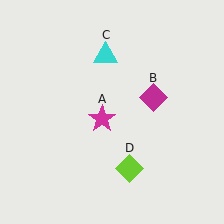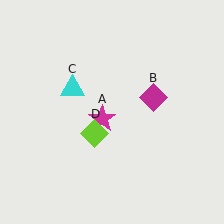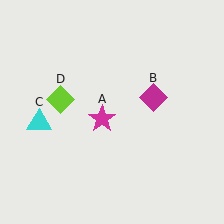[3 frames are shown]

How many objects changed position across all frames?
2 objects changed position: cyan triangle (object C), lime diamond (object D).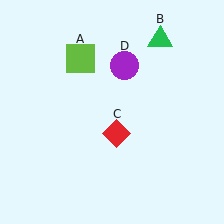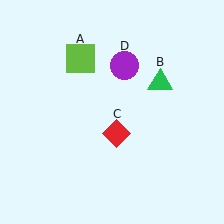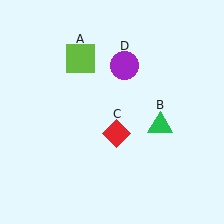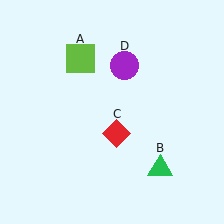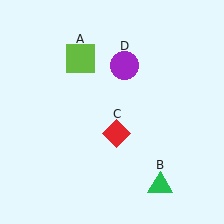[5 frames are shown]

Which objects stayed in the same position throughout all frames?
Lime square (object A) and red diamond (object C) and purple circle (object D) remained stationary.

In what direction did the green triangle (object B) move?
The green triangle (object B) moved down.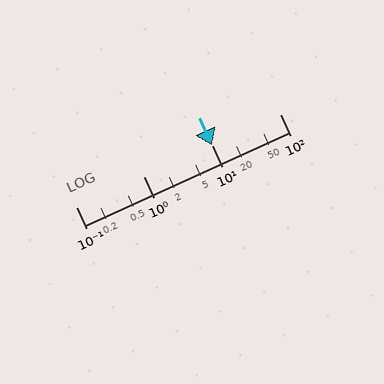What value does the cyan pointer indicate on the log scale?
The pointer indicates approximately 10.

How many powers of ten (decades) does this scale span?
The scale spans 3 decades, from 0.1 to 100.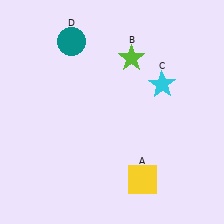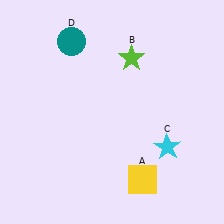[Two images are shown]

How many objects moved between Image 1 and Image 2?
1 object moved between the two images.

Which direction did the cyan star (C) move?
The cyan star (C) moved down.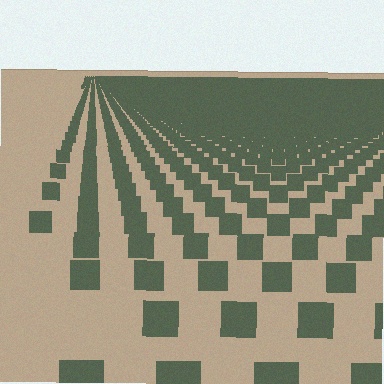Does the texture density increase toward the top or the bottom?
Density increases toward the top.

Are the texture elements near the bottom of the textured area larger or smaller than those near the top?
Larger. Near the bottom, elements are closer to the viewer and appear at a bigger on-screen size.